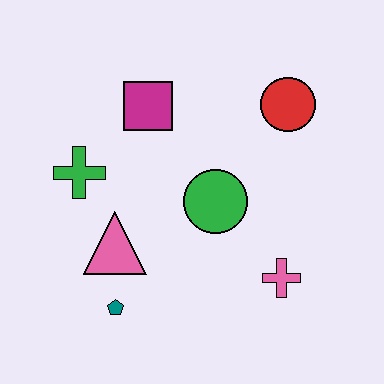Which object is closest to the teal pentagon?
The pink triangle is closest to the teal pentagon.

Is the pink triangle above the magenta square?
No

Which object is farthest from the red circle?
The teal pentagon is farthest from the red circle.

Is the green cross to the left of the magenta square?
Yes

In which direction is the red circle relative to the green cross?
The red circle is to the right of the green cross.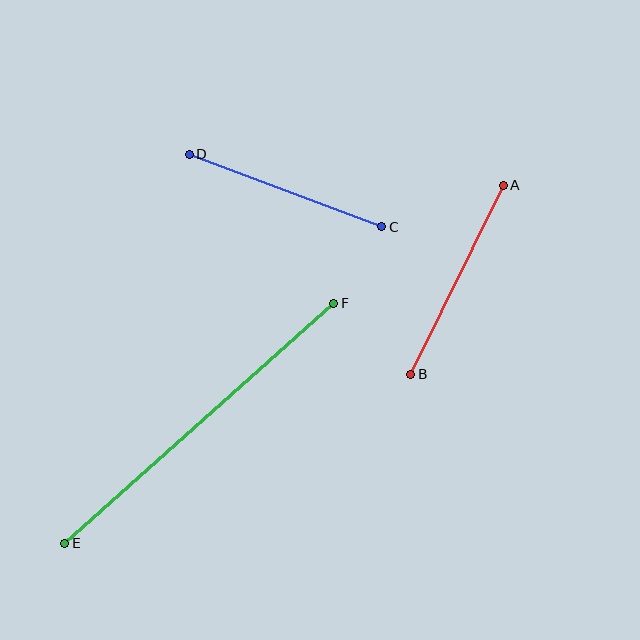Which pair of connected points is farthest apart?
Points E and F are farthest apart.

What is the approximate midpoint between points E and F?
The midpoint is at approximately (199, 423) pixels.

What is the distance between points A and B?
The distance is approximately 210 pixels.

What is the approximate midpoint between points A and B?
The midpoint is at approximately (457, 280) pixels.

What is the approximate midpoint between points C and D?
The midpoint is at approximately (285, 191) pixels.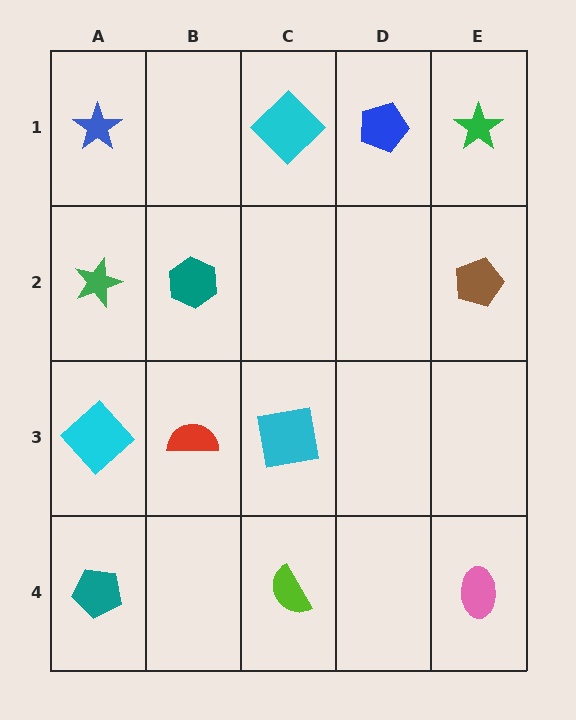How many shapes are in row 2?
3 shapes.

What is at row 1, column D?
A blue pentagon.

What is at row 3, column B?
A red semicircle.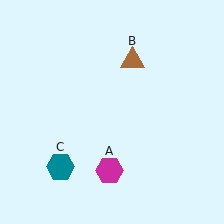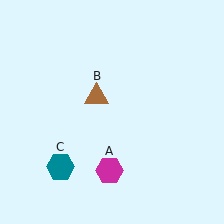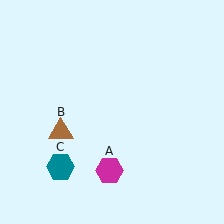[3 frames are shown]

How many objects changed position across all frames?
1 object changed position: brown triangle (object B).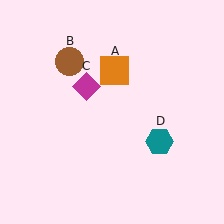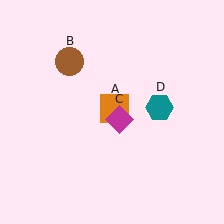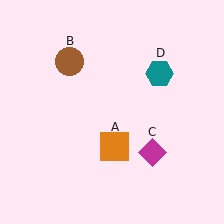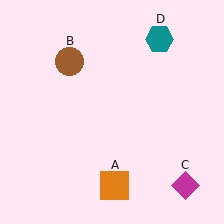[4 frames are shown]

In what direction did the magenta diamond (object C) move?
The magenta diamond (object C) moved down and to the right.